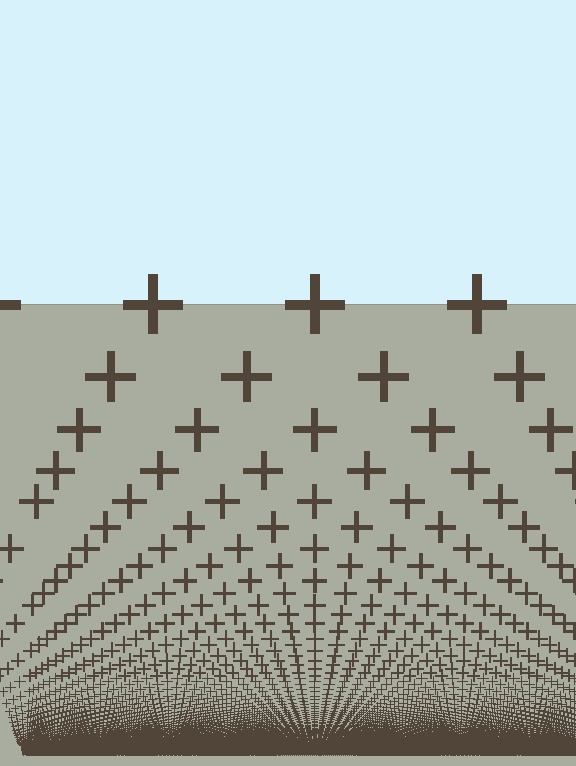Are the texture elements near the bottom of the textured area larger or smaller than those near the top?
Smaller. The gradient is inverted — elements near the bottom are smaller and denser.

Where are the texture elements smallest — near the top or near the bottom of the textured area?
Near the bottom.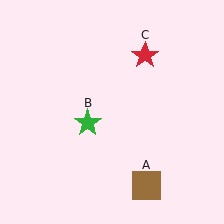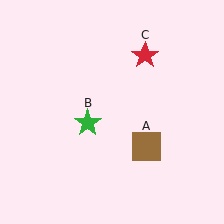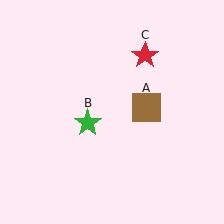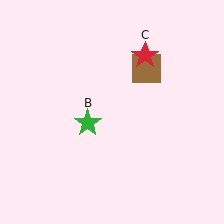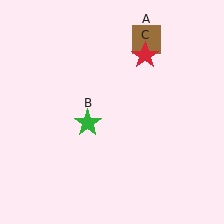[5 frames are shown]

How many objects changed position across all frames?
1 object changed position: brown square (object A).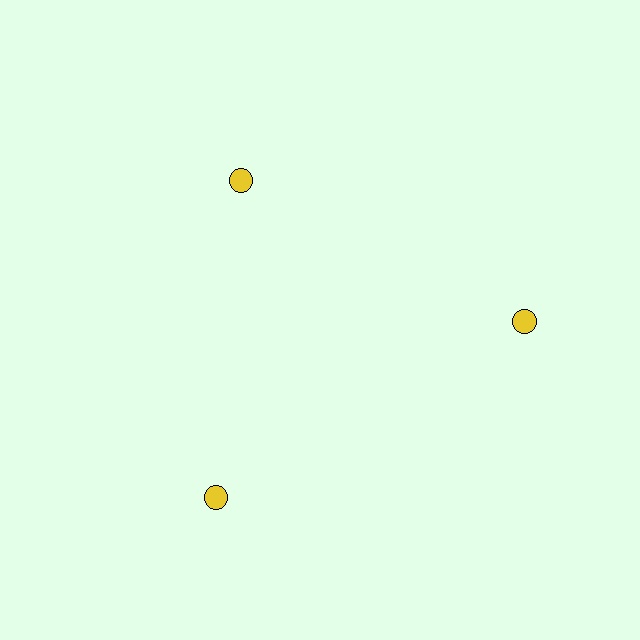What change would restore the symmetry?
The symmetry would be restored by moving it outward, back onto the ring so that all 3 circles sit at equal angles and equal distance from the center.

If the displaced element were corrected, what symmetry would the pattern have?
It would have 3-fold rotational symmetry — the pattern would map onto itself every 120 degrees.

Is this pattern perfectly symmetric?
No. The 3 yellow circles are arranged in a ring, but one element near the 11 o'clock position is pulled inward toward the center, breaking the 3-fold rotational symmetry.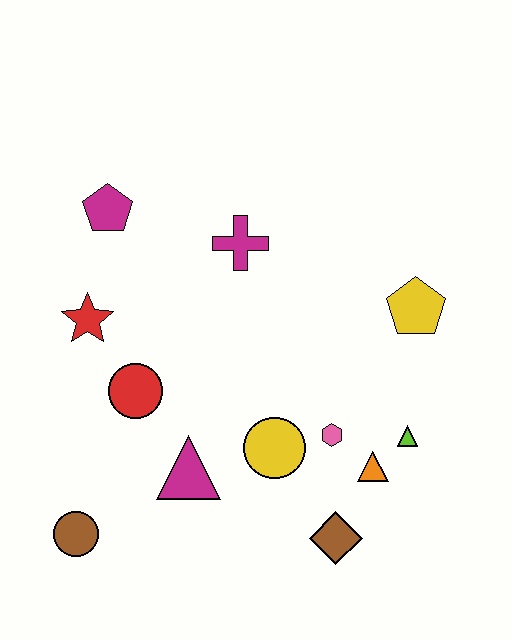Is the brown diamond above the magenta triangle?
No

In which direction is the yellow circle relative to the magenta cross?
The yellow circle is below the magenta cross.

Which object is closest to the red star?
The red circle is closest to the red star.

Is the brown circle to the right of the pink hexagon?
No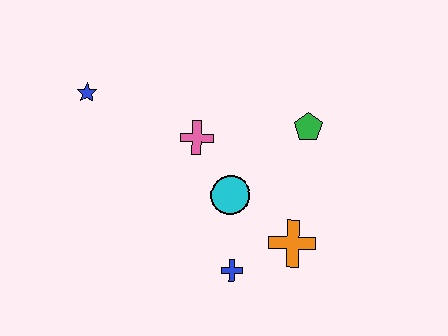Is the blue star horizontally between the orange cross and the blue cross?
No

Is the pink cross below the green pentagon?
Yes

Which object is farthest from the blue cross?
The blue star is farthest from the blue cross.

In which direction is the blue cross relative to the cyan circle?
The blue cross is below the cyan circle.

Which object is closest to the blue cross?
The orange cross is closest to the blue cross.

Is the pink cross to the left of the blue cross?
Yes